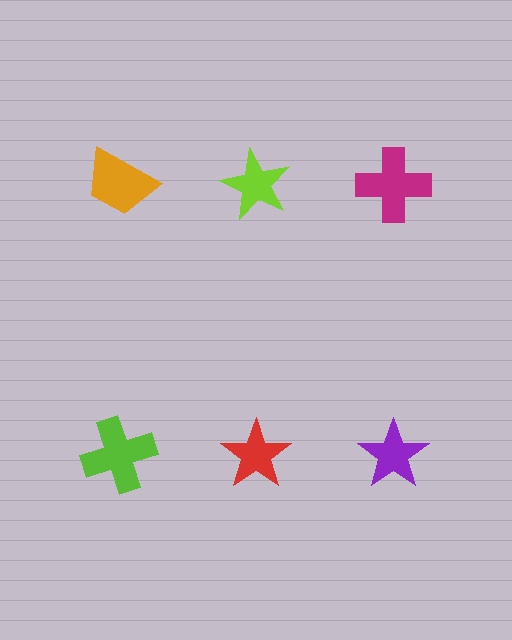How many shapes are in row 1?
3 shapes.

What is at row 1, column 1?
An orange trapezoid.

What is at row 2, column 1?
A lime cross.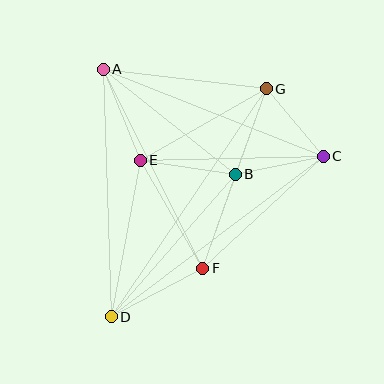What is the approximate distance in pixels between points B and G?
The distance between B and G is approximately 91 pixels.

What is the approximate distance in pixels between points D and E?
The distance between D and E is approximately 159 pixels.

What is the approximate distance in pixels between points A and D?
The distance between A and D is approximately 248 pixels.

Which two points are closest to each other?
Points C and G are closest to each other.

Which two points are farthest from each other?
Points D and G are farthest from each other.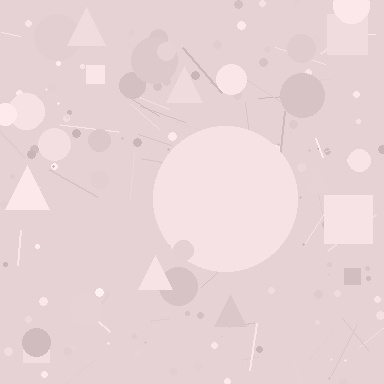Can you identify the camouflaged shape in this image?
The camouflaged shape is a circle.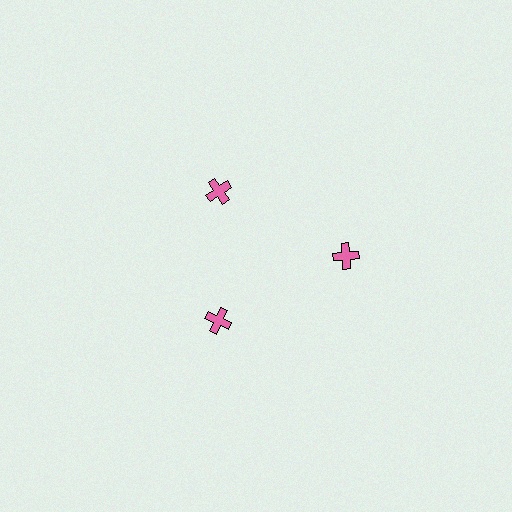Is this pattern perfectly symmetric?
No. The 3 pink crosses are arranged in a ring, but one element near the 3 o'clock position is pushed outward from the center, breaking the 3-fold rotational symmetry.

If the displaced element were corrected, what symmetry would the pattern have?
It would have 3-fold rotational symmetry — the pattern would map onto itself every 120 degrees.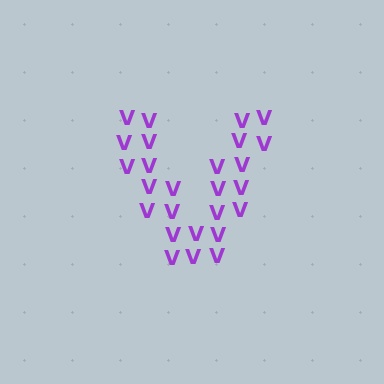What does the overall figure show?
The overall figure shows the letter V.